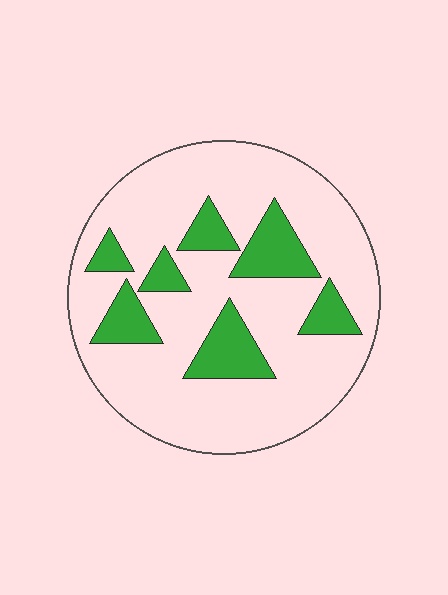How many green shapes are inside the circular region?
7.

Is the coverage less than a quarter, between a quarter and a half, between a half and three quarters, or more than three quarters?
Less than a quarter.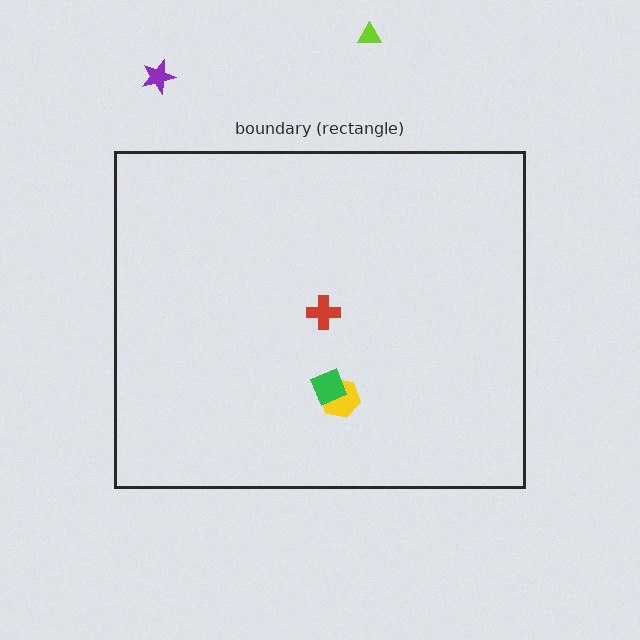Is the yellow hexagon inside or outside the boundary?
Inside.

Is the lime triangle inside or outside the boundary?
Outside.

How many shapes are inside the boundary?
3 inside, 2 outside.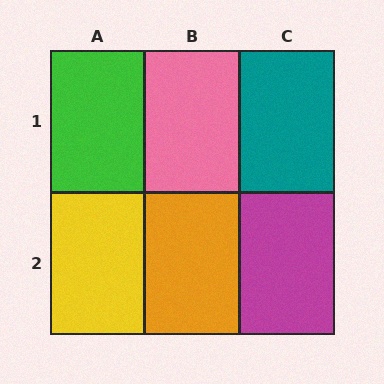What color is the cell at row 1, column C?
Teal.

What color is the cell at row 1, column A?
Green.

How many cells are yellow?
1 cell is yellow.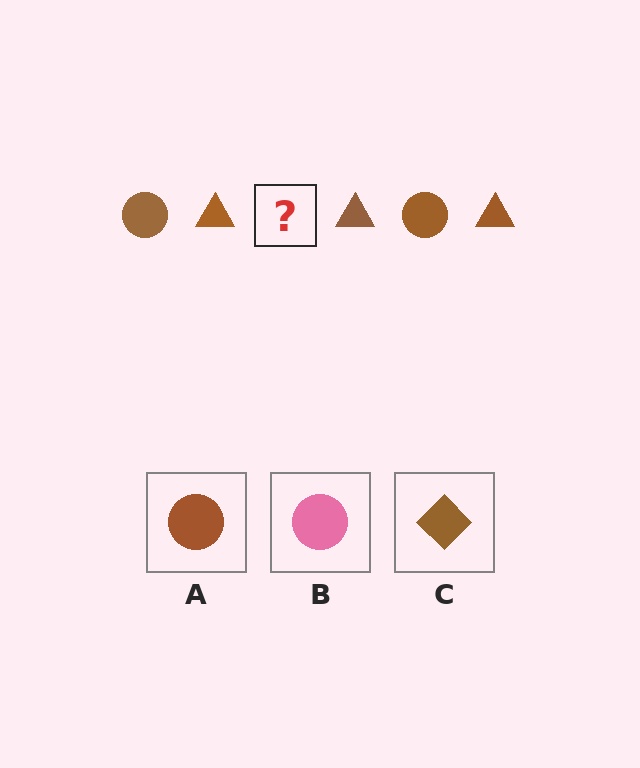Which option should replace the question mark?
Option A.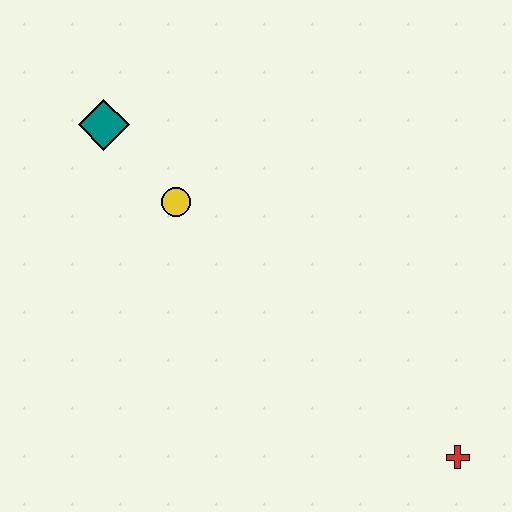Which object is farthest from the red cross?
The teal diamond is farthest from the red cross.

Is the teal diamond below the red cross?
No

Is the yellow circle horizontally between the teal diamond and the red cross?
Yes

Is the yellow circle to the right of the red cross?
No